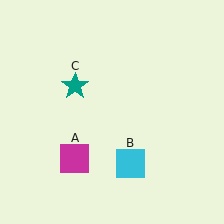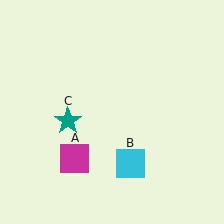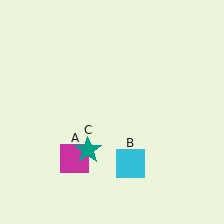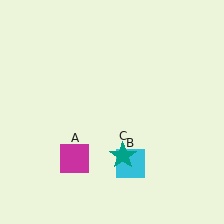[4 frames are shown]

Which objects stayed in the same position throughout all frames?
Magenta square (object A) and cyan square (object B) remained stationary.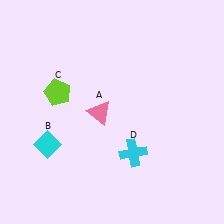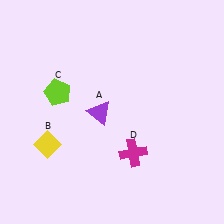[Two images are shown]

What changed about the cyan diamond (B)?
In Image 1, B is cyan. In Image 2, it changed to yellow.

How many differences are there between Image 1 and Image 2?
There are 3 differences between the two images.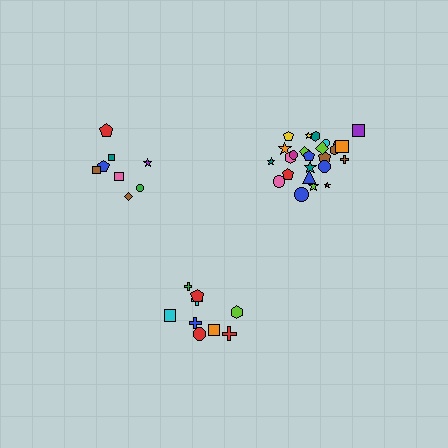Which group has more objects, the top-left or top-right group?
The top-right group.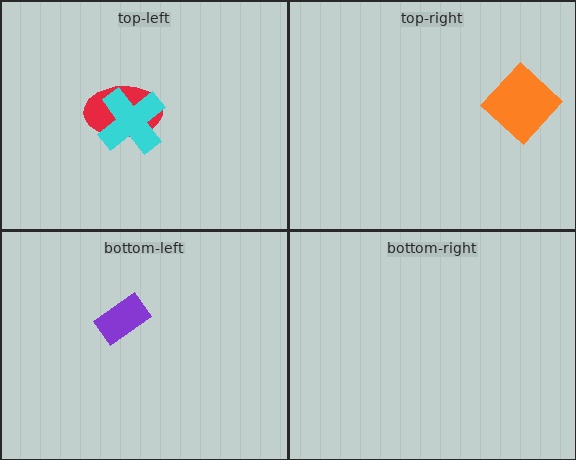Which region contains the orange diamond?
The top-right region.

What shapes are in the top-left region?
The red ellipse, the cyan cross.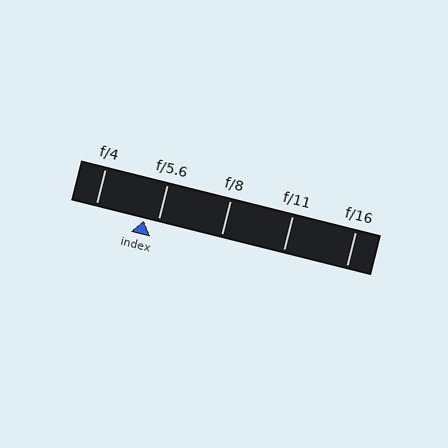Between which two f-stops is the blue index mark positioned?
The index mark is between f/4 and f/5.6.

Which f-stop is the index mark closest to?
The index mark is closest to f/5.6.